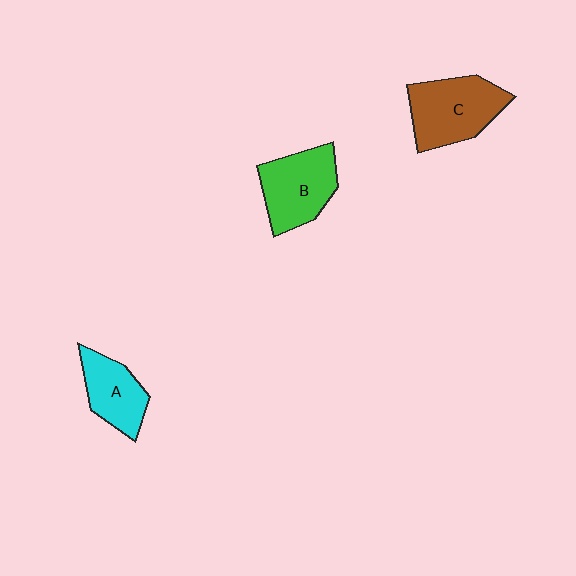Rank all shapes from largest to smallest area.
From largest to smallest: C (brown), B (green), A (cyan).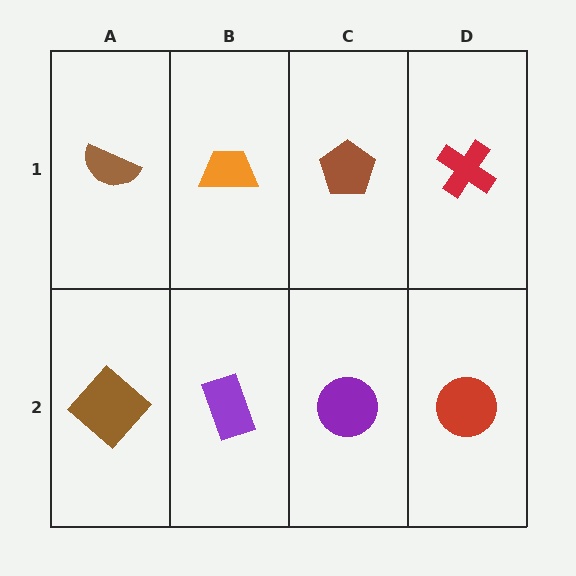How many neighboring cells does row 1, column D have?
2.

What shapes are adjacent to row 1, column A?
A brown diamond (row 2, column A), an orange trapezoid (row 1, column B).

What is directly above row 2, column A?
A brown semicircle.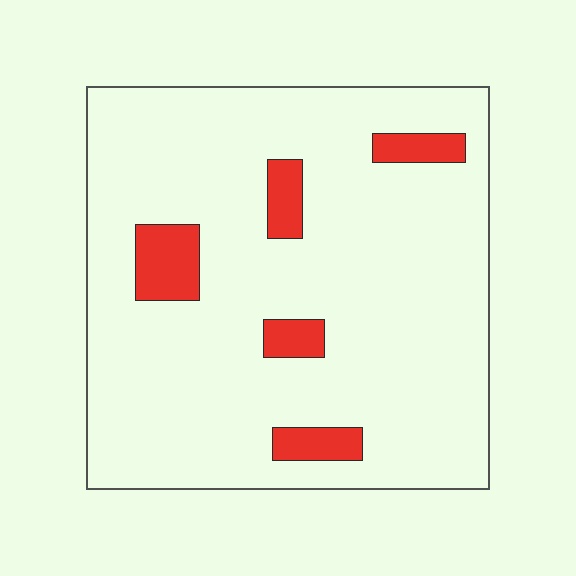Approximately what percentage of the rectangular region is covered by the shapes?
Approximately 10%.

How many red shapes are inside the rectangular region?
5.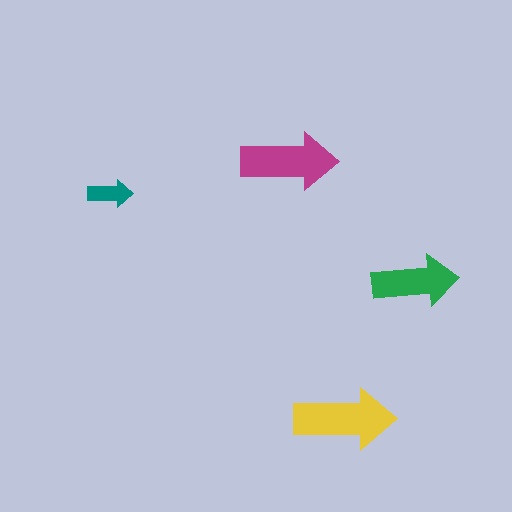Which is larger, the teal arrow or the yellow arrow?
The yellow one.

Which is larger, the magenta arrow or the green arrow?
The magenta one.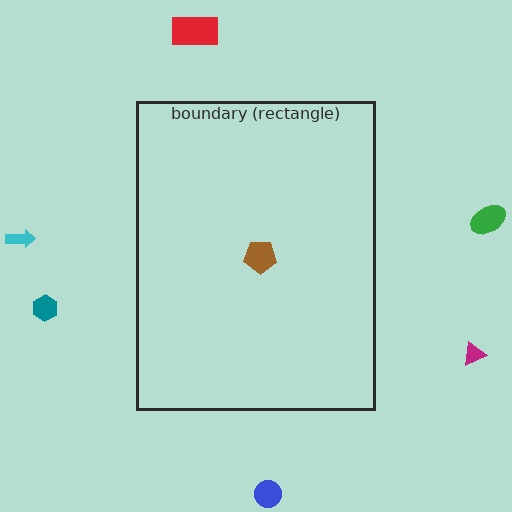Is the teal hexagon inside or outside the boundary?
Outside.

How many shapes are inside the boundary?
1 inside, 6 outside.